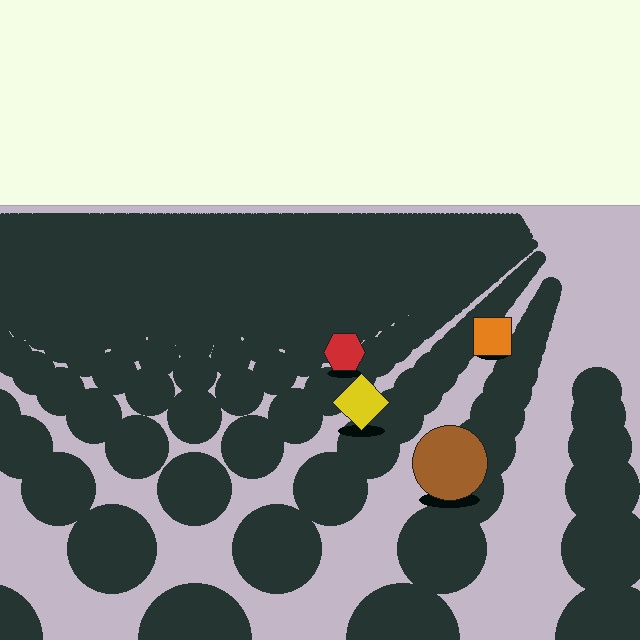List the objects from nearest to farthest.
From nearest to farthest: the brown circle, the yellow diamond, the red hexagon, the orange square.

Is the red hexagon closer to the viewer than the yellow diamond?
No. The yellow diamond is closer — you can tell from the texture gradient: the ground texture is coarser near it.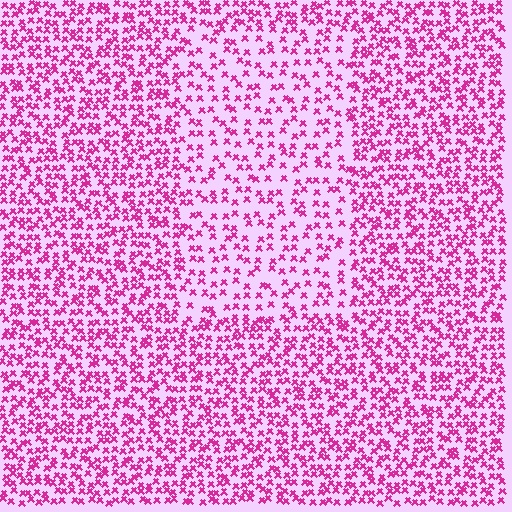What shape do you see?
I see a rectangle.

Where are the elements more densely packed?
The elements are more densely packed outside the rectangle boundary.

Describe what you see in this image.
The image contains small magenta elements arranged at two different densities. A rectangle-shaped region is visible where the elements are less densely packed than the surrounding area.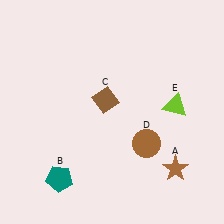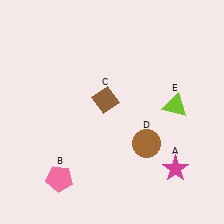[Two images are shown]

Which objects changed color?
A changed from brown to magenta. B changed from teal to pink.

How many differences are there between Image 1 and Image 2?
There are 2 differences between the two images.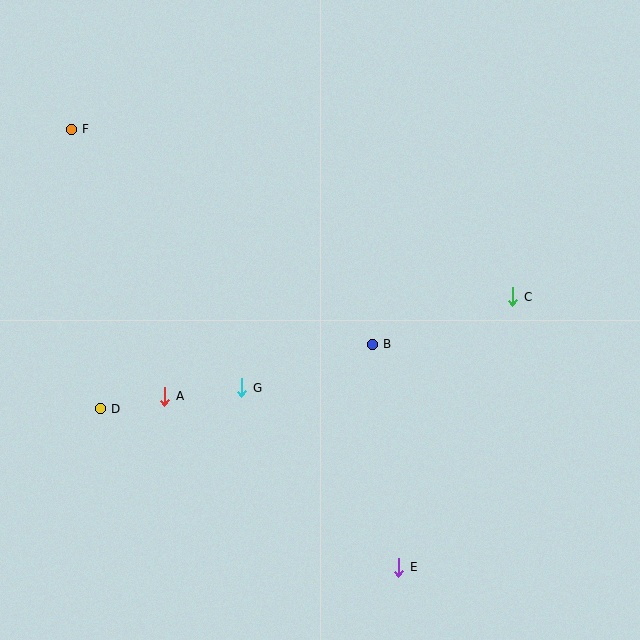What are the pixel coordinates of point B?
Point B is at (372, 344).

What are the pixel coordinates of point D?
Point D is at (100, 409).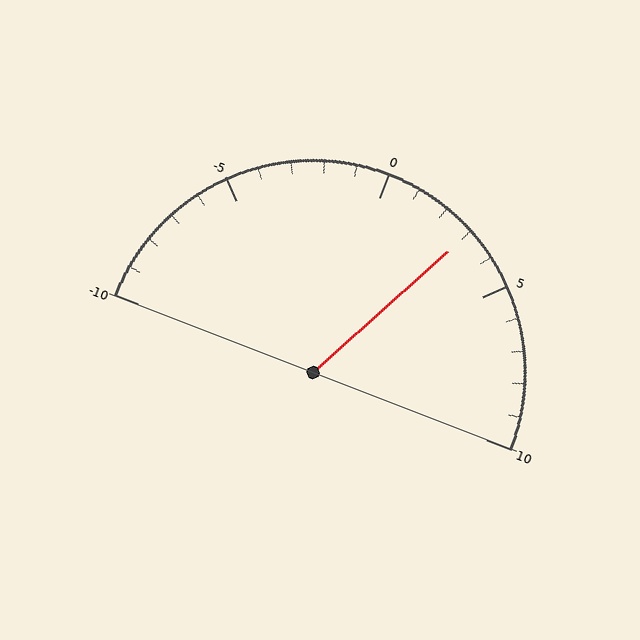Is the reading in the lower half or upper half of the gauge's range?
The reading is in the upper half of the range (-10 to 10).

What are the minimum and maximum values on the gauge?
The gauge ranges from -10 to 10.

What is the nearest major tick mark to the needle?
The nearest major tick mark is 5.